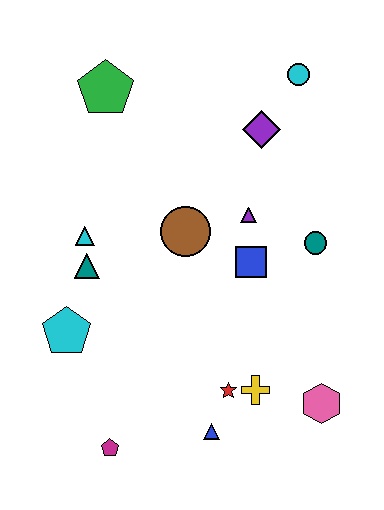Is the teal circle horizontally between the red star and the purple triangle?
No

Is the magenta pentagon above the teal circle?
No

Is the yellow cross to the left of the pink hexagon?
Yes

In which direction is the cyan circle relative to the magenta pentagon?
The cyan circle is above the magenta pentagon.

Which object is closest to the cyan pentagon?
The teal triangle is closest to the cyan pentagon.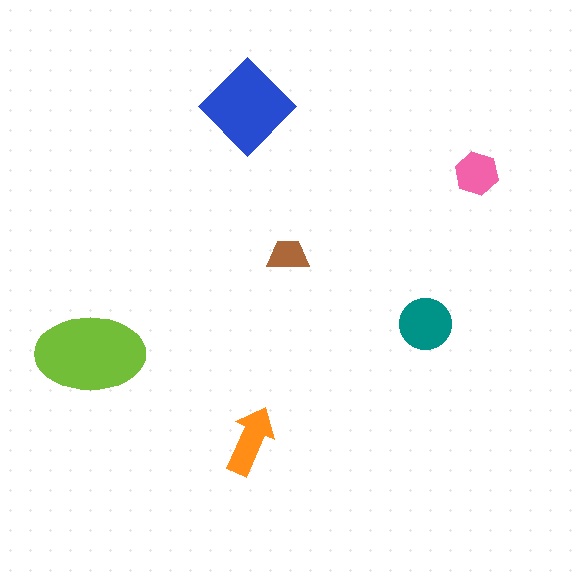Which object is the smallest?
The brown trapezoid.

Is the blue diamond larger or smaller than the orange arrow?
Larger.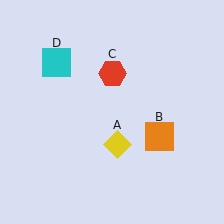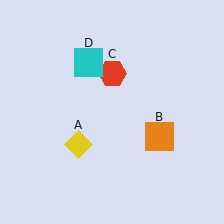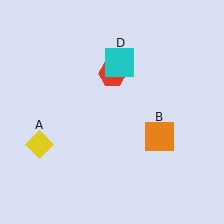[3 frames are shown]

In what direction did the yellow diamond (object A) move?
The yellow diamond (object A) moved left.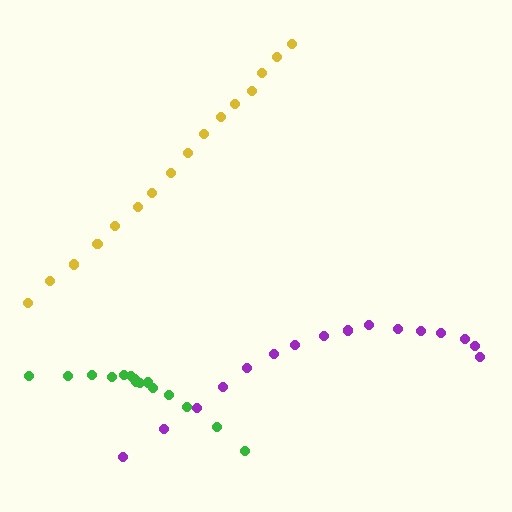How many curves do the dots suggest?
There are 3 distinct paths.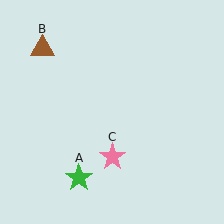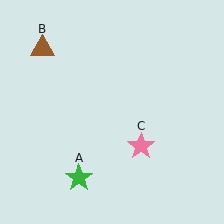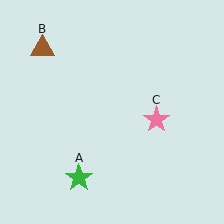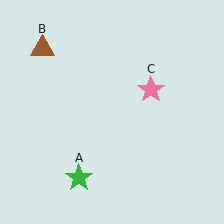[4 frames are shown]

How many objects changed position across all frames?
1 object changed position: pink star (object C).